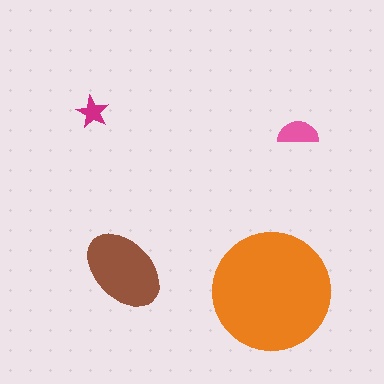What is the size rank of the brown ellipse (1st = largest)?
2nd.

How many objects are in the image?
There are 4 objects in the image.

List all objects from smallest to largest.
The magenta star, the pink semicircle, the brown ellipse, the orange circle.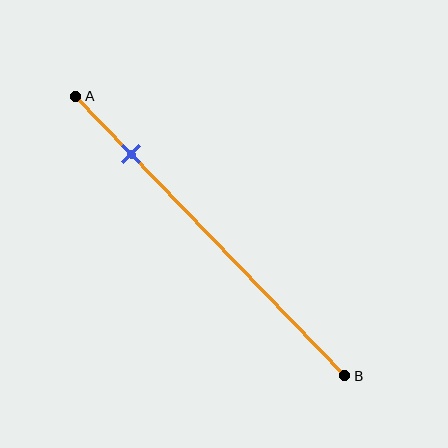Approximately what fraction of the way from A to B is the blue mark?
The blue mark is approximately 20% of the way from A to B.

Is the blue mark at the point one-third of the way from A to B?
No, the mark is at about 20% from A, not at the 33% one-third point.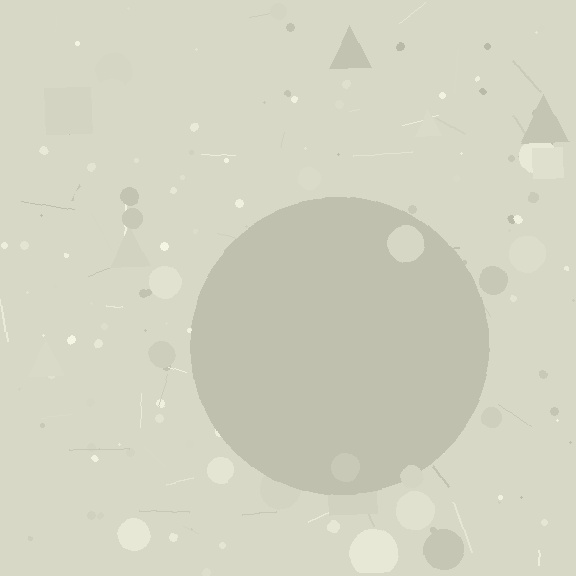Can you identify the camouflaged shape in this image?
The camouflaged shape is a circle.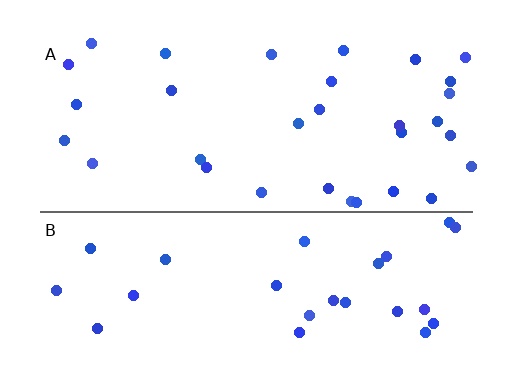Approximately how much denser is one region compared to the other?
Approximately 1.2× — region A over region B.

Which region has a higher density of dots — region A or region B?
A (the top).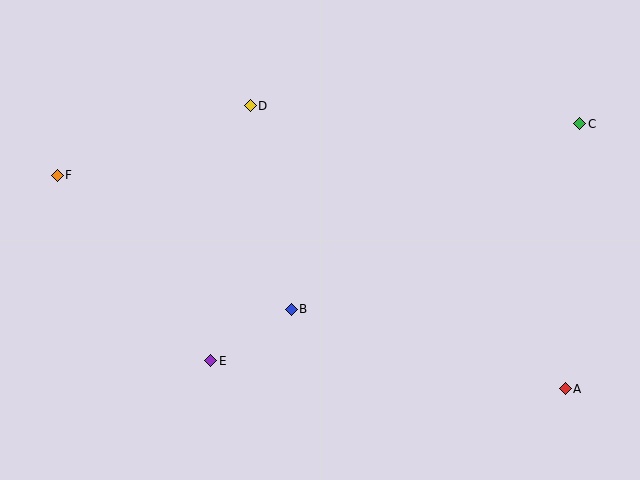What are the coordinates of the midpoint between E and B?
The midpoint between E and B is at (251, 335).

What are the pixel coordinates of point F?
Point F is at (57, 175).